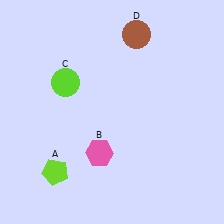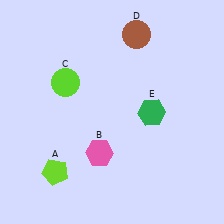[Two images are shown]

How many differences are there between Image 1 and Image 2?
There is 1 difference between the two images.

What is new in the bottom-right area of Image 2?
A green hexagon (E) was added in the bottom-right area of Image 2.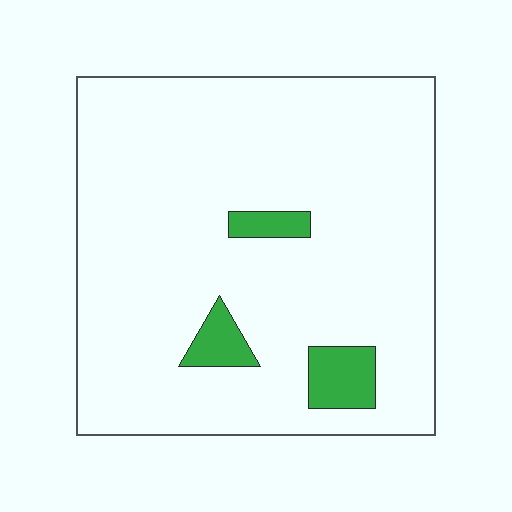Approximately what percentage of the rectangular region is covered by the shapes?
Approximately 5%.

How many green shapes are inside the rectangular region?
3.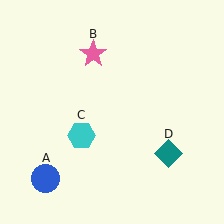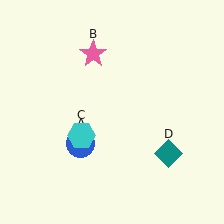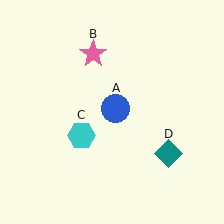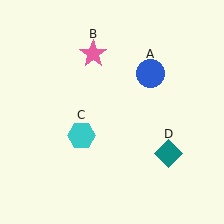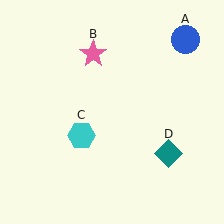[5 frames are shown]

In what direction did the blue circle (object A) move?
The blue circle (object A) moved up and to the right.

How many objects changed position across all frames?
1 object changed position: blue circle (object A).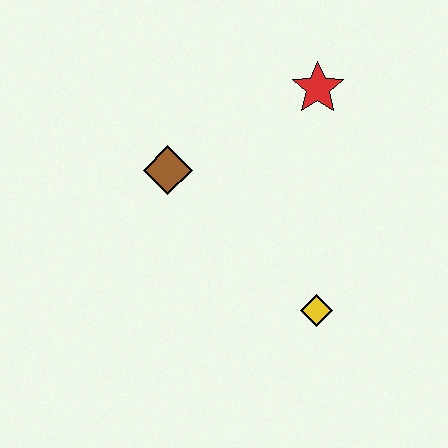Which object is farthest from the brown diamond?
The yellow diamond is farthest from the brown diamond.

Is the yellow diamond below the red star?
Yes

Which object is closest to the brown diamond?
The red star is closest to the brown diamond.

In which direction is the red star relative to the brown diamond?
The red star is to the right of the brown diamond.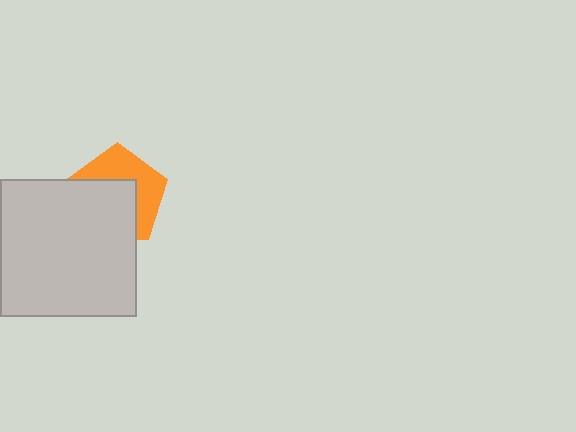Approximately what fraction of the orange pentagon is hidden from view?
Roughly 54% of the orange pentagon is hidden behind the light gray square.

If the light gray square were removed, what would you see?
You would see the complete orange pentagon.